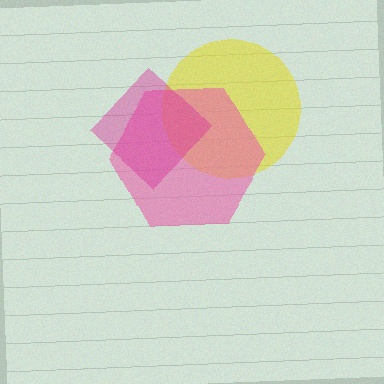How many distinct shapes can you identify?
There are 3 distinct shapes: a yellow circle, a pink hexagon, a magenta diamond.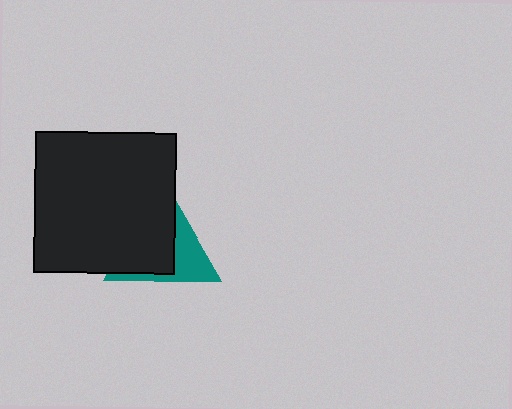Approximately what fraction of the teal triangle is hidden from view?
Roughly 59% of the teal triangle is hidden behind the black square.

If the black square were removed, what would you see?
You would see the complete teal triangle.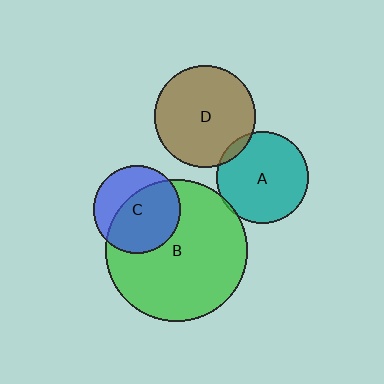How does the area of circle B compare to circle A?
Approximately 2.4 times.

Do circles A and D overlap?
Yes.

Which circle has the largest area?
Circle B (green).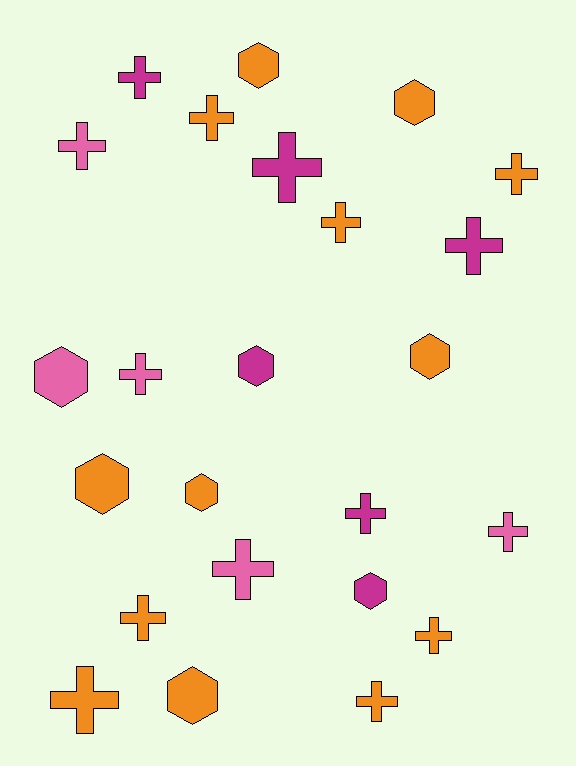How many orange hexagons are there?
There are 6 orange hexagons.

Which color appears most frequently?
Orange, with 13 objects.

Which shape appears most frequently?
Cross, with 15 objects.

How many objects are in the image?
There are 24 objects.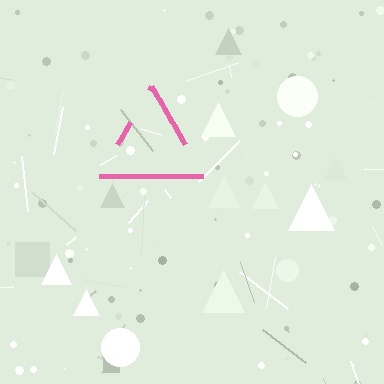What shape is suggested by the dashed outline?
The dashed outline suggests a triangle.